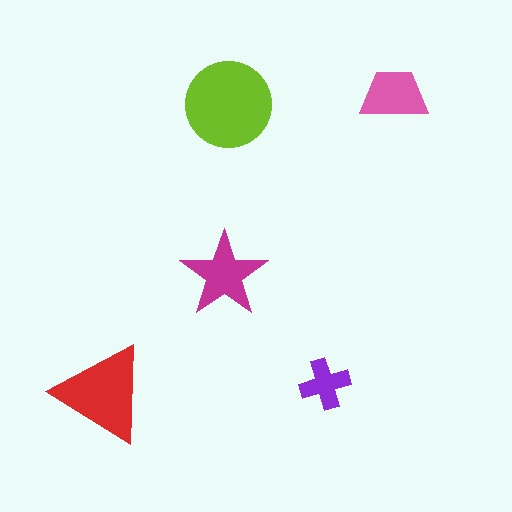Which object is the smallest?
The purple cross.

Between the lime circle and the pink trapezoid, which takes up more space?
The lime circle.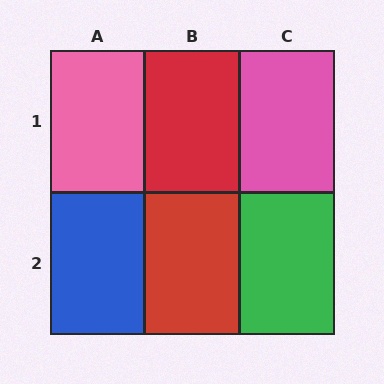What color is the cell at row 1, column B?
Red.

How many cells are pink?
2 cells are pink.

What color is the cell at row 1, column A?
Pink.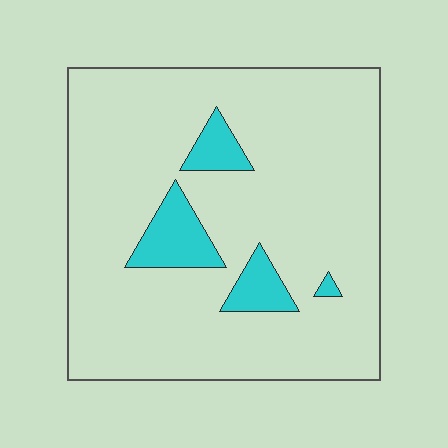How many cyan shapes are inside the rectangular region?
4.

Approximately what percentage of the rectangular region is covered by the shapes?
Approximately 10%.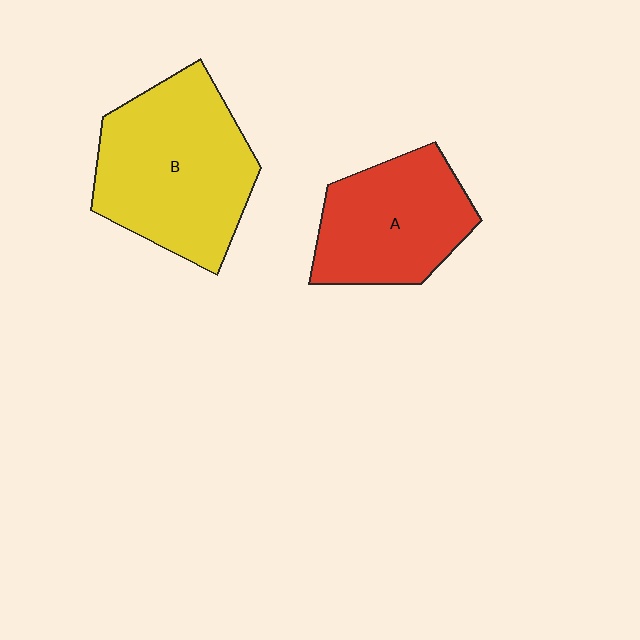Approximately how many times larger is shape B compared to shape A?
Approximately 1.4 times.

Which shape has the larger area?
Shape B (yellow).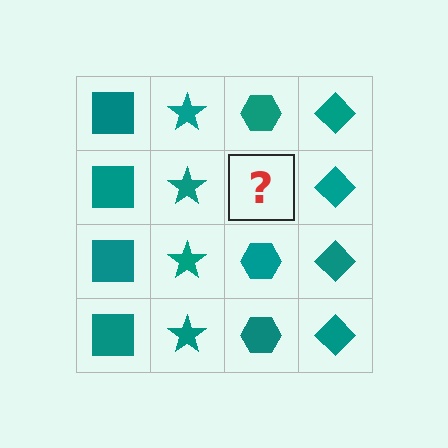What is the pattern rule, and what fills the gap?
The rule is that each column has a consistent shape. The gap should be filled with a teal hexagon.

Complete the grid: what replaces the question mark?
The question mark should be replaced with a teal hexagon.